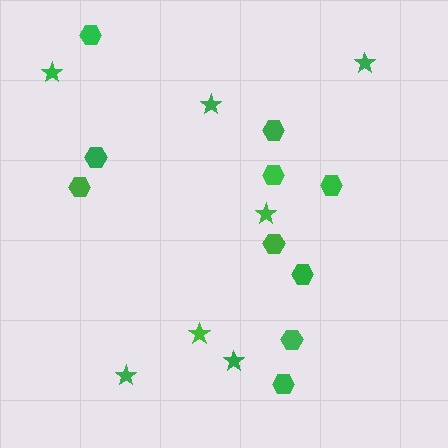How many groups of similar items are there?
There are 2 groups: one group of hexagons (10) and one group of stars (7).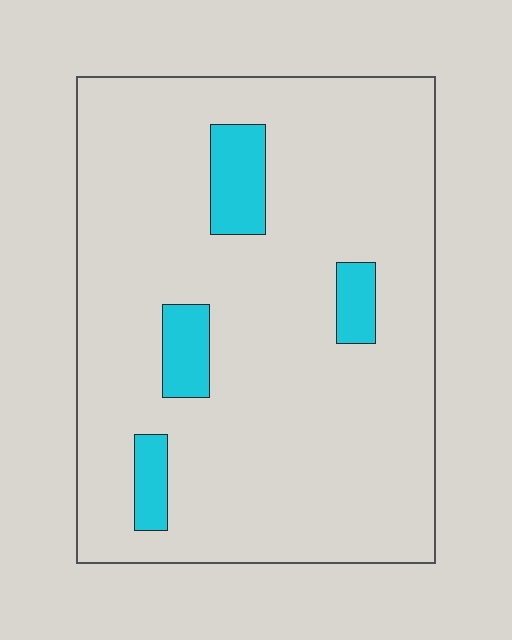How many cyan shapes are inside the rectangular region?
4.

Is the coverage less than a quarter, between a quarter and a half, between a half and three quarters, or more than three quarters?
Less than a quarter.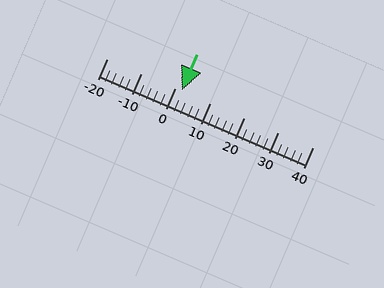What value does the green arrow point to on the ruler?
The green arrow points to approximately 2.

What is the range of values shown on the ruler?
The ruler shows values from -20 to 40.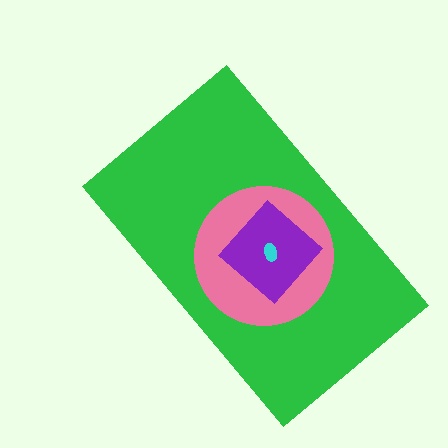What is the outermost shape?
The green rectangle.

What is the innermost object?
The cyan ellipse.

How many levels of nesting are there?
4.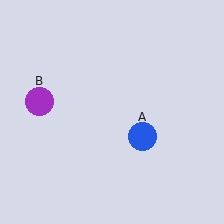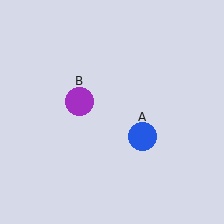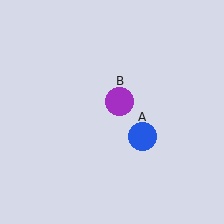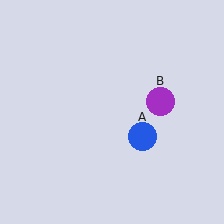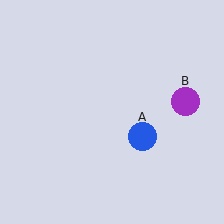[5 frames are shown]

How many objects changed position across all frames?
1 object changed position: purple circle (object B).